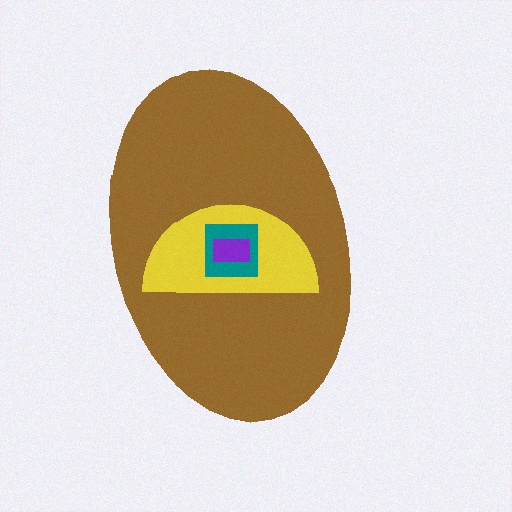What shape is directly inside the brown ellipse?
The yellow semicircle.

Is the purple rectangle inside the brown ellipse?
Yes.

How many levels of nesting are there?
4.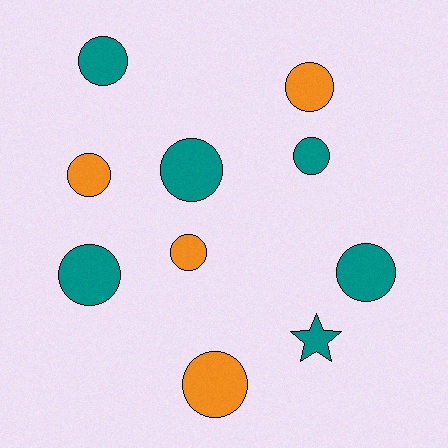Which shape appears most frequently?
Circle, with 9 objects.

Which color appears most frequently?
Teal, with 6 objects.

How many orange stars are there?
There are no orange stars.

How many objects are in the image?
There are 10 objects.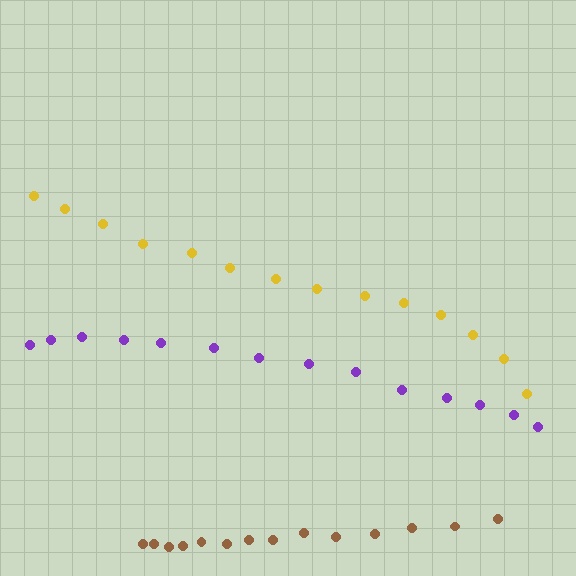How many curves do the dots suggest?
There are 3 distinct paths.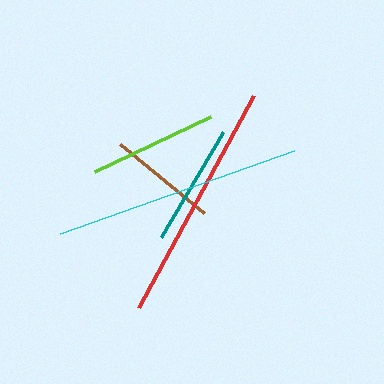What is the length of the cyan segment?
The cyan segment is approximately 248 pixels long.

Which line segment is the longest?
The cyan line is the longest at approximately 248 pixels.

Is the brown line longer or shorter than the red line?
The red line is longer than the brown line.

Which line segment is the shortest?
The brown line is the shortest at approximately 109 pixels.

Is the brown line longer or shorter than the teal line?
The teal line is longer than the brown line.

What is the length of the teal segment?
The teal segment is approximately 122 pixels long.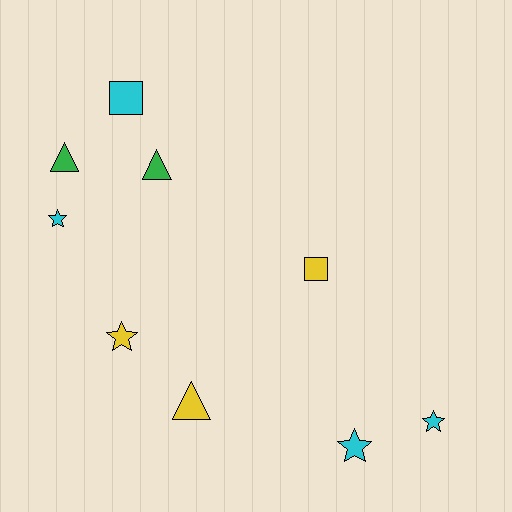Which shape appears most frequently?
Star, with 4 objects.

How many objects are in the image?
There are 9 objects.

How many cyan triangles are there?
There are no cyan triangles.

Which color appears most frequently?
Cyan, with 4 objects.